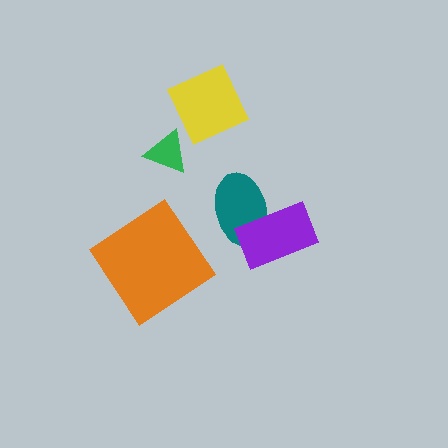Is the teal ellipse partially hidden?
Yes, it is partially covered by another shape.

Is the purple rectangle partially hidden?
No, no other shape covers it.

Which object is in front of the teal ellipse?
The purple rectangle is in front of the teal ellipse.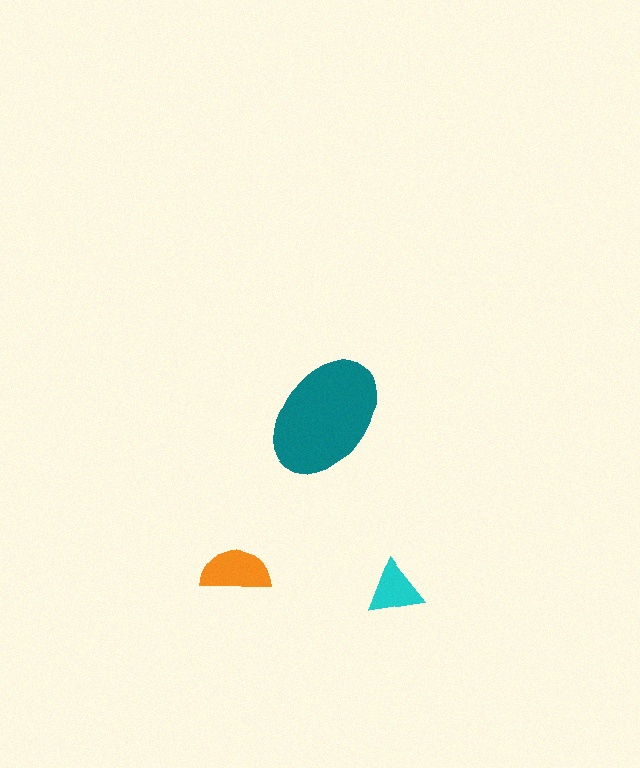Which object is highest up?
The teal ellipse is topmost.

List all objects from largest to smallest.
The teal ellipse, the orange semicircle, the cyan triangle.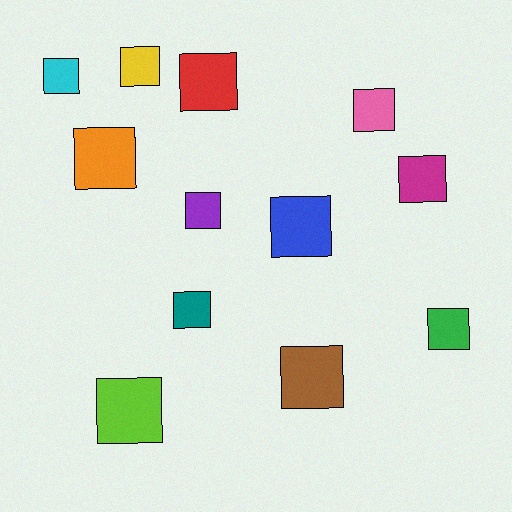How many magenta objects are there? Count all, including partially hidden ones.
There is 1 magenta object.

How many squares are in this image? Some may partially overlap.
There are 12 squares.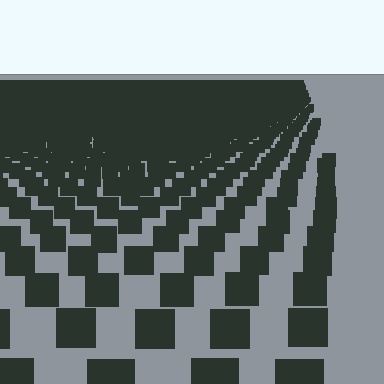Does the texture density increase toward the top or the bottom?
Density increases toward the top.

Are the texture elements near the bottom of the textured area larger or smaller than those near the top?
Larger. Near the bottom, elements are closer to the viewer and appear at a bigger on-screen size.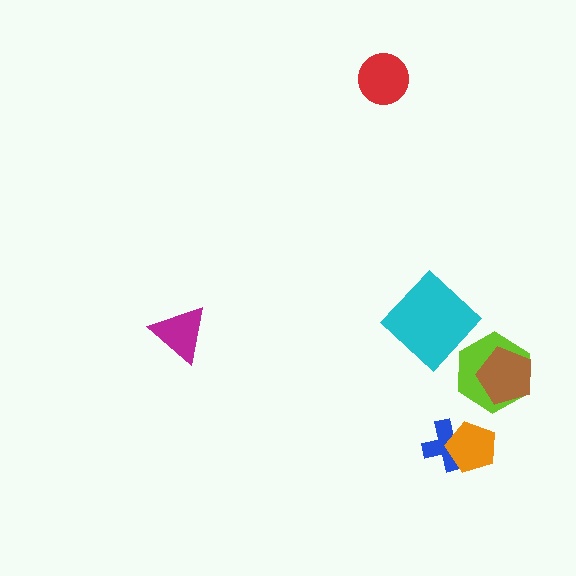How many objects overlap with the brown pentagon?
1 object overlaps with the brown pentagon.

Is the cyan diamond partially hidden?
No, no other shape covers it.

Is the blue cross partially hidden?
Yes, it is partially covered by another shape.